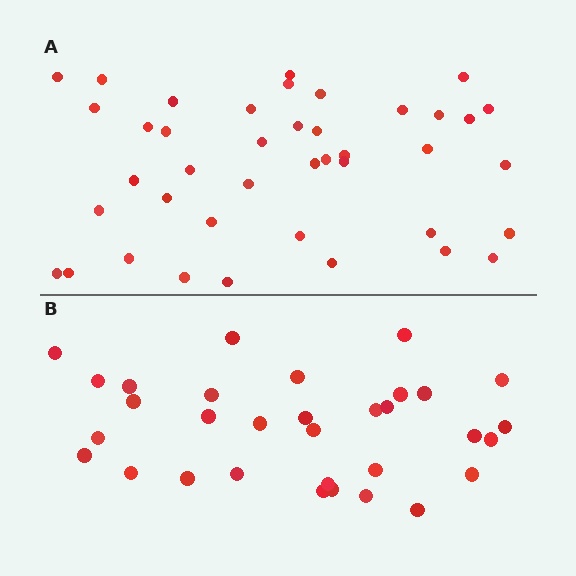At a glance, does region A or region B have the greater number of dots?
Region A (the top region) has more dots.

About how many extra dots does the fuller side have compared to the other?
Region A has roughly 8 or so more dots than region B.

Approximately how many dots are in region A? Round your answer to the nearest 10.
About 40 dots. (The exact count is 41, which rounds to 40.)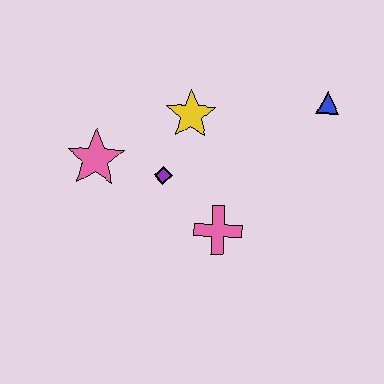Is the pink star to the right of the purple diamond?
No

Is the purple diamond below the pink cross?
No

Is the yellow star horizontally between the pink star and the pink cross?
Yes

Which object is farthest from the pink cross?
The blue triangle is farthest from the pink cross.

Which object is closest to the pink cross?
The purple diamond is closest to the pink cross.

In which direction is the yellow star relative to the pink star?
The yellow star is to the right of the pink star.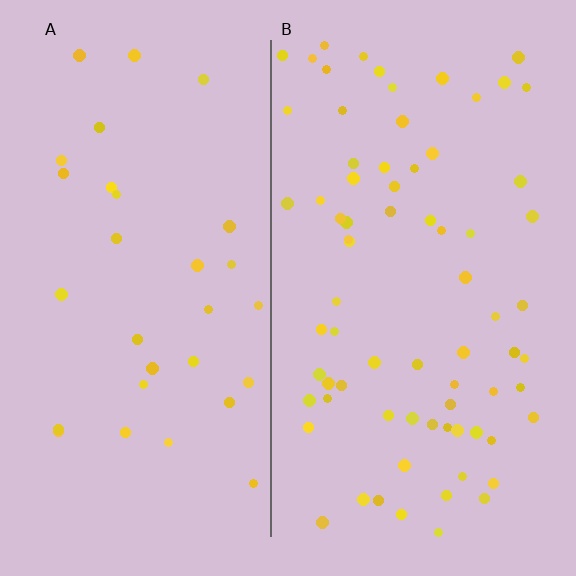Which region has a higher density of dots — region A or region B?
B (the right).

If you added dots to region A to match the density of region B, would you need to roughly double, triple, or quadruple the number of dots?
Approximately double.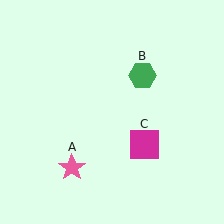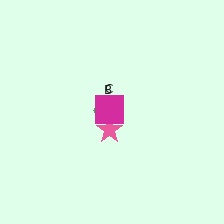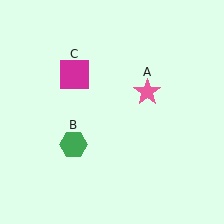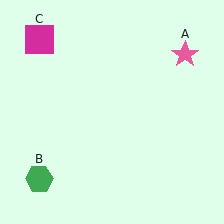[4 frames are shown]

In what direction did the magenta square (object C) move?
The magenta square (object C) moved up and to the left.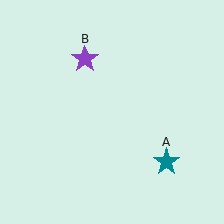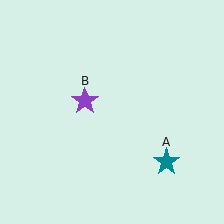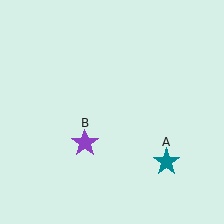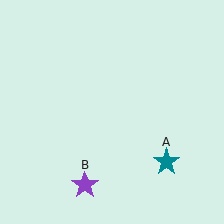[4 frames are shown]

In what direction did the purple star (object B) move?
The purple star (object B) moved down.